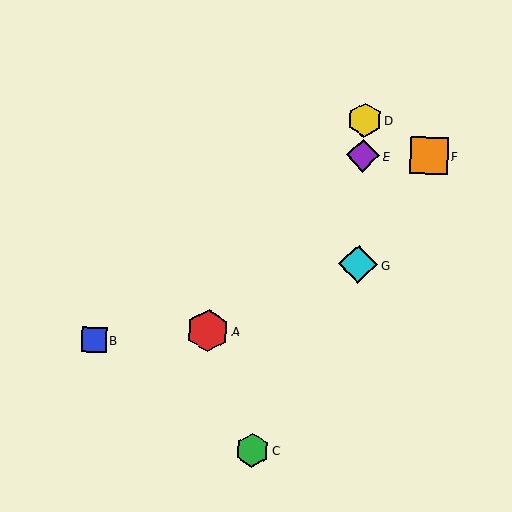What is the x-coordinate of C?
Object C is at x≈252.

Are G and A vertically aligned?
No, G is at x≈358 and A is at x≈208.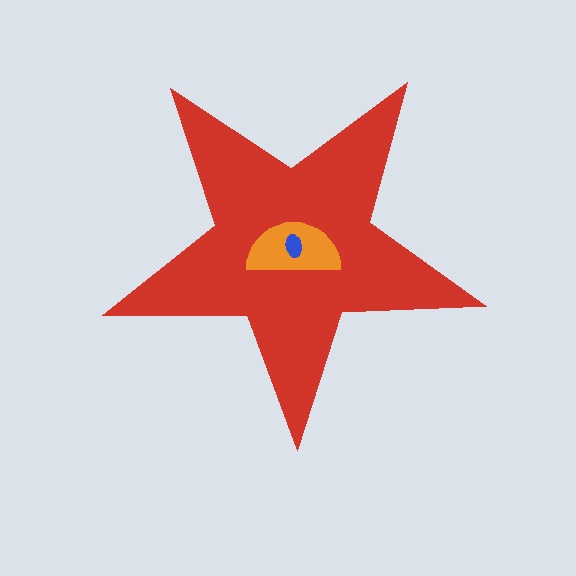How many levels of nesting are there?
3.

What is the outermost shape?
The red star.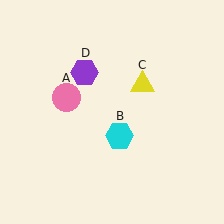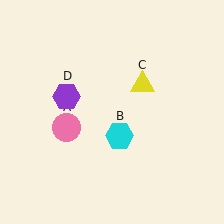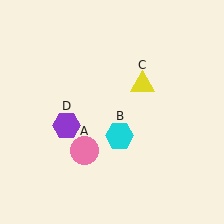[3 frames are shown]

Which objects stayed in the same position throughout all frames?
Cyan hexagon (object B) and yellow triangle (object C) remained stationary.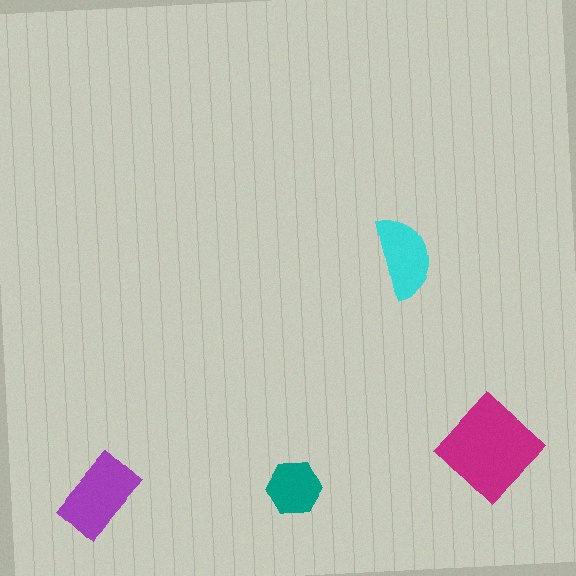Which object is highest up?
The cyan semicircle is topmost.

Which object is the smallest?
The teal hexagon.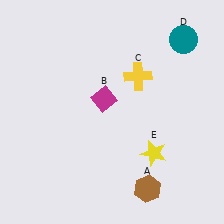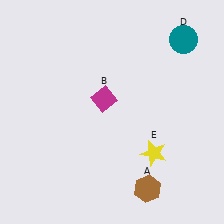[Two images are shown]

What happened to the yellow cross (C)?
The yellow cross (C) was removed in Image 2. It was in the top-right area of Image 1.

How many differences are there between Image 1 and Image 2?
There is 1 difference between the two images.